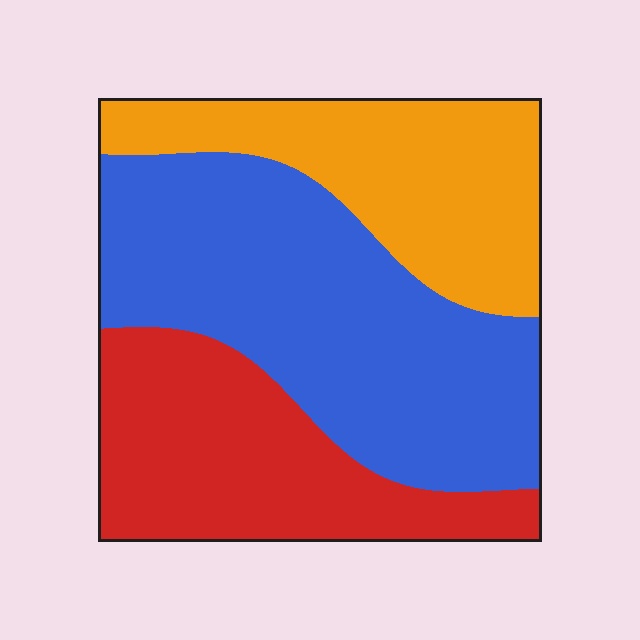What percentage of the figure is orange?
Orange covers 26% of the figure.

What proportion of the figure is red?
Red takes up between a quarter and a half of the figure.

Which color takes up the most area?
Blue, at roughly 45%.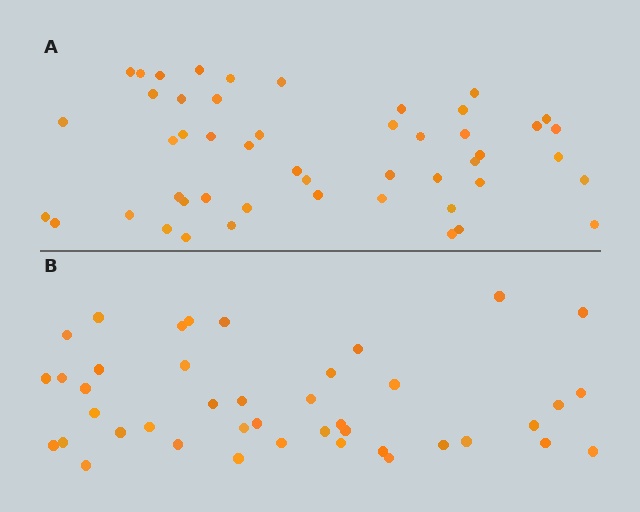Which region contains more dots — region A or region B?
Region A (the top region) has more dots.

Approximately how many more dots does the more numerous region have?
Region A has roughly 8 or so more dots than region B.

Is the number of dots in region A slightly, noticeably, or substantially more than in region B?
Region A has only slightly more — the two regions are fairly close. The ratio is roughly 1.2 to 1.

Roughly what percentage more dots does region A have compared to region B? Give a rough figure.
About 15% more.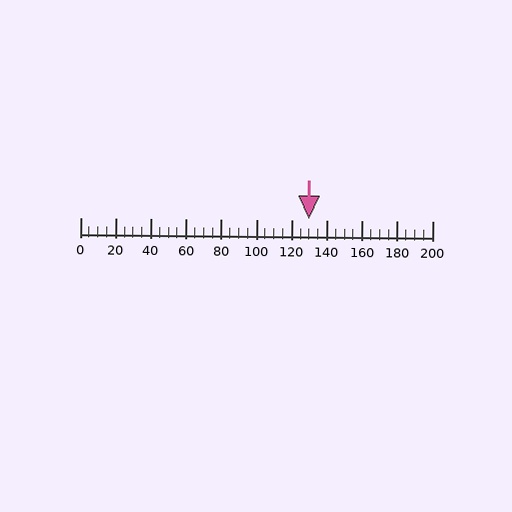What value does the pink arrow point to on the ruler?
The pink arrow points to approximately 130.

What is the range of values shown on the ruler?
The ruler shows values from 0 to 200.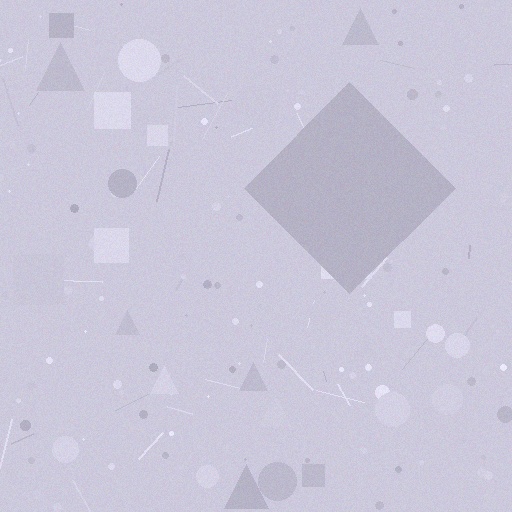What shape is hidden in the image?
A diamond is hidden in the image.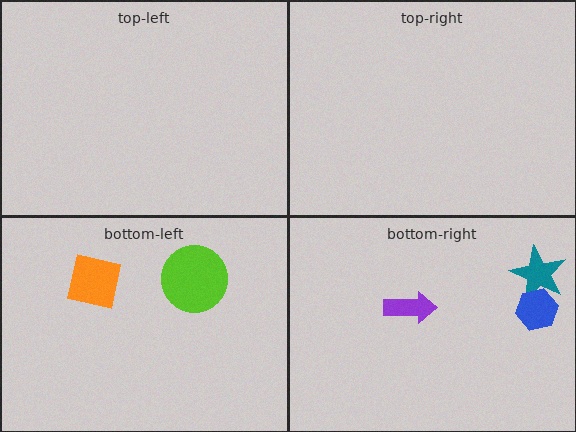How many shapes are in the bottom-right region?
3.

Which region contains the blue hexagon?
The bottom-right region.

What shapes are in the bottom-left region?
The orange square, the lime circle.